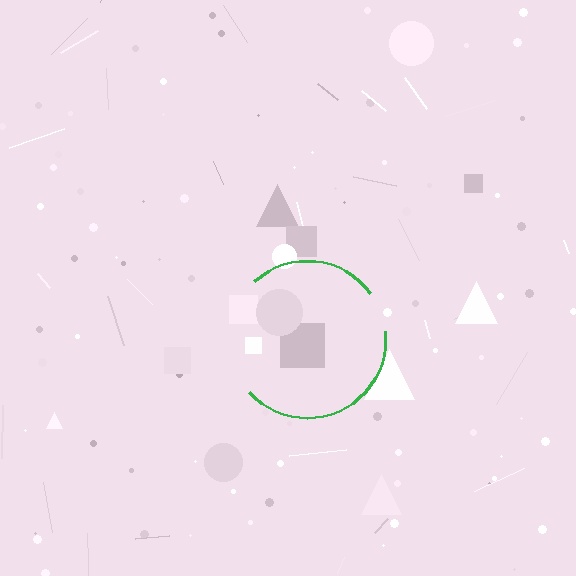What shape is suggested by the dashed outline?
The dashed outline suggests a circle.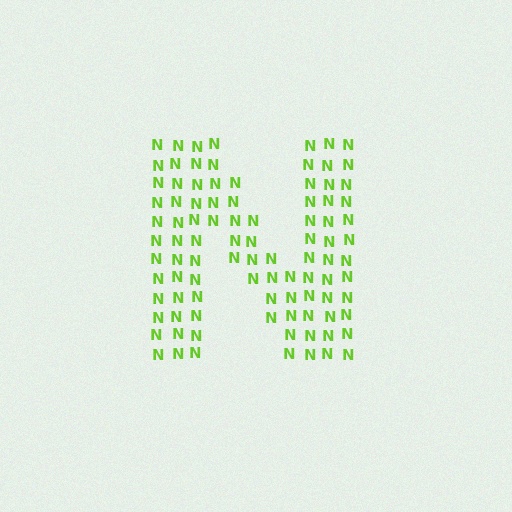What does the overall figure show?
The overall figure shows the letter N.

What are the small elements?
The small elements are letter N's.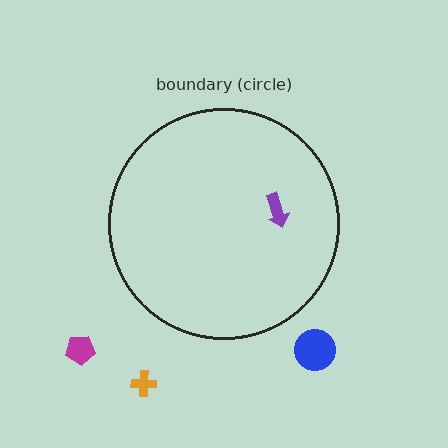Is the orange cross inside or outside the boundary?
Outside.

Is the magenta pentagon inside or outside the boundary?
Outside.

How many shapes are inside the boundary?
1 inside, 3 outside.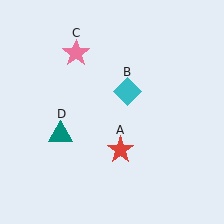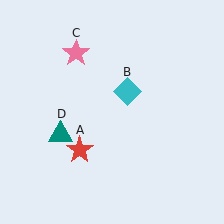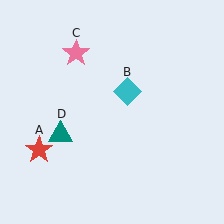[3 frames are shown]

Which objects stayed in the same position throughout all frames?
Cyan diamond (object B) and pink star (object C) and teal triangle (object D) remained stationary.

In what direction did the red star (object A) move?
The red star (object A) moved left.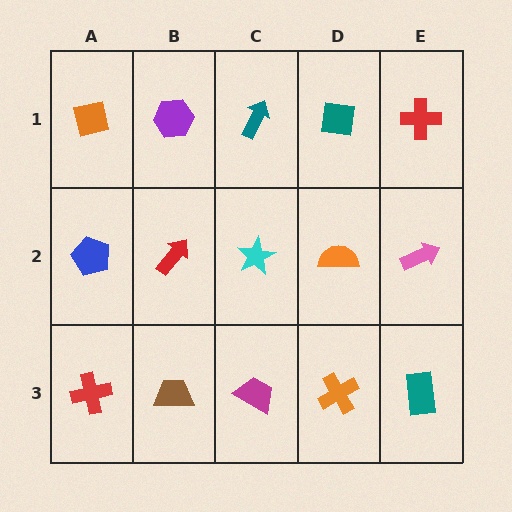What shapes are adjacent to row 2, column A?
An orange square (row 1, column A), a red cross (row 3, column A), a red arrow (row 2, column B).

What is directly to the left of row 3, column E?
An orange cross.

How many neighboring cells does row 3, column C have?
3.